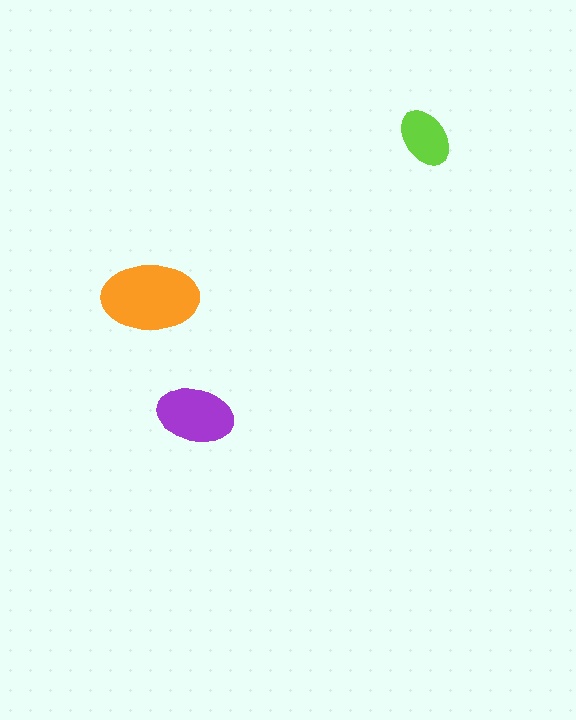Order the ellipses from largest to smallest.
the orange one, the purple one, the lime one.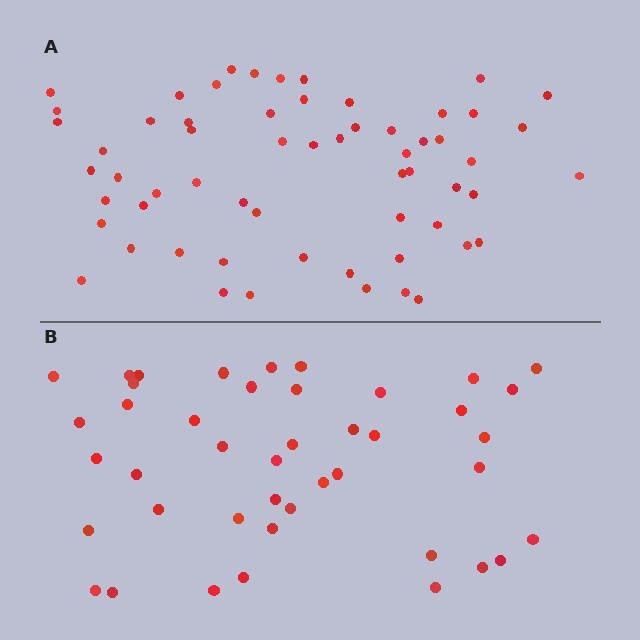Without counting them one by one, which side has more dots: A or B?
Region A (the top region) has more dots.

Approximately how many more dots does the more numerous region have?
Region A has approximately 15 more dots than region B.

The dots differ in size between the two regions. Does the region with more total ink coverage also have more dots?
No. Region B has more total ink coverage because its dots are larger, but region A actually contains more individual dots. Total area can be misleading — the number of items is what matters here.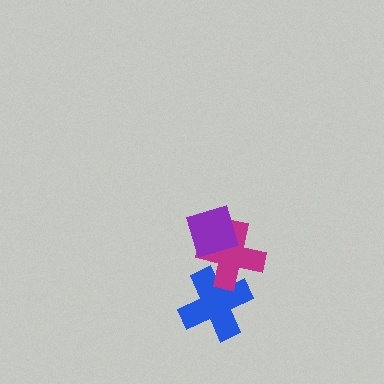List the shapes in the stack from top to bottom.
From top to bottom: the purple diamond, the magenta cross, the blue cross.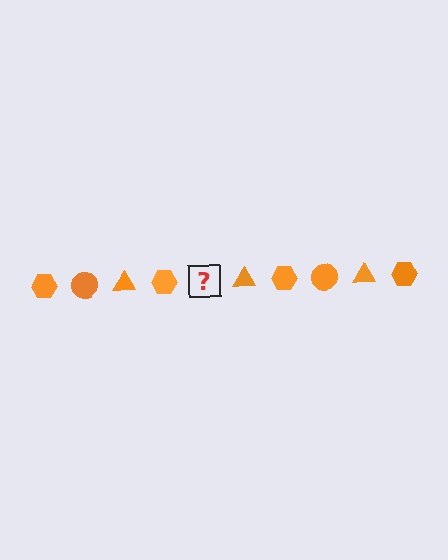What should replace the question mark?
The question mark should be replaced with an orange circle.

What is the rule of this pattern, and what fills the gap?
The rule is that the pattern cycles through hexagon, circle, triangle shapes in orange. The gap should be filled with an orange circle.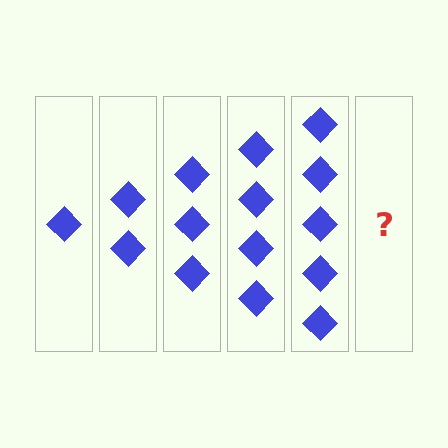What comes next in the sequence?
The next element should be 6 diamonds.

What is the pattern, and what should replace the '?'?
The pattern is that each step adds one more diamond. The '?' should be 6 diamonds.